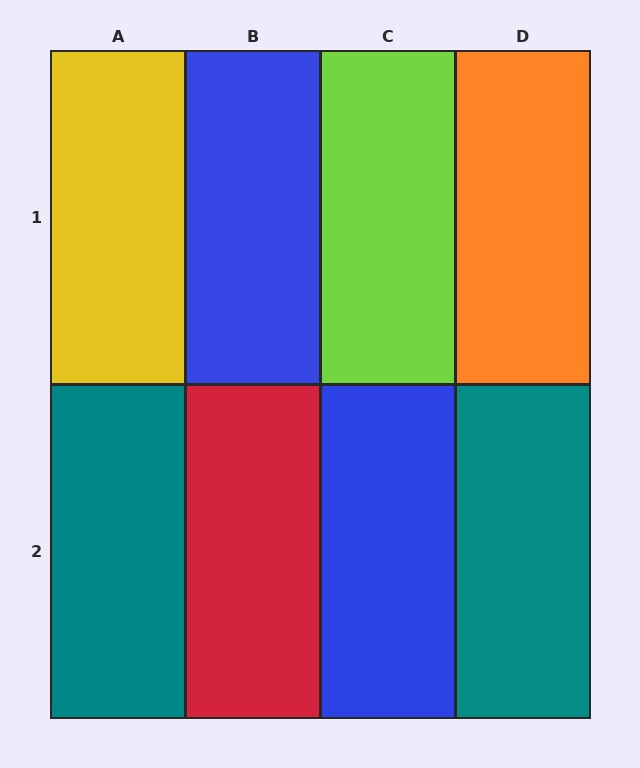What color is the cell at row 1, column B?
Blue.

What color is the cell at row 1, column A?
Yellow.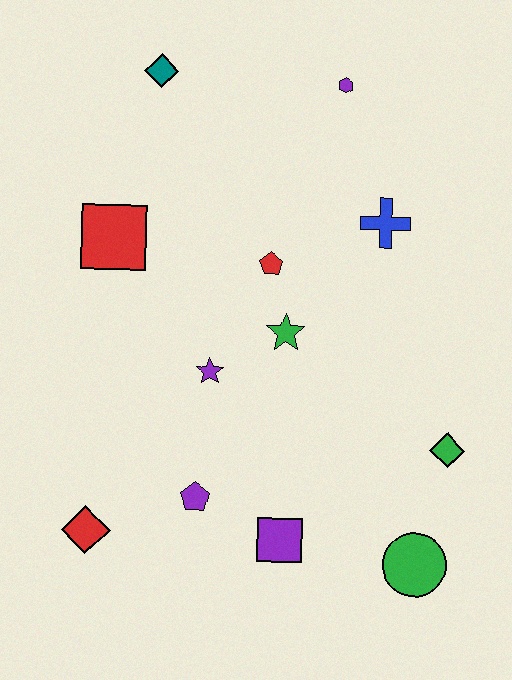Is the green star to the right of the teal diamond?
Yes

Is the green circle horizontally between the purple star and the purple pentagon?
No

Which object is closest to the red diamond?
The purple pentagon is closest to the red diamond.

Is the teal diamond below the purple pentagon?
No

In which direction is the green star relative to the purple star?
The green star is to the right of the purple star.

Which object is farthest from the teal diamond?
The green circle is farthest from the teal diamond.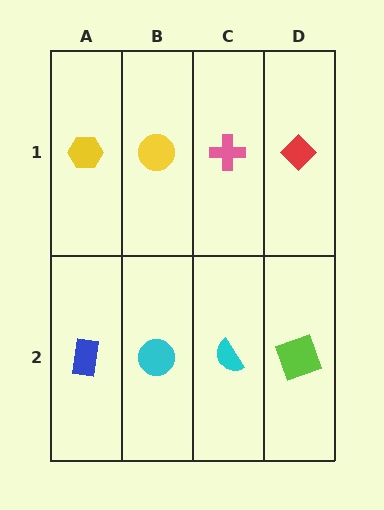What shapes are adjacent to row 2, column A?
A yellow hexagon (row 1, column A), a cyan circle (row 2, column B).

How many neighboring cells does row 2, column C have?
3.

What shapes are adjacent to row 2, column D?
A red diamond (row 1, column D), a cyan semicircle (row 2, column C).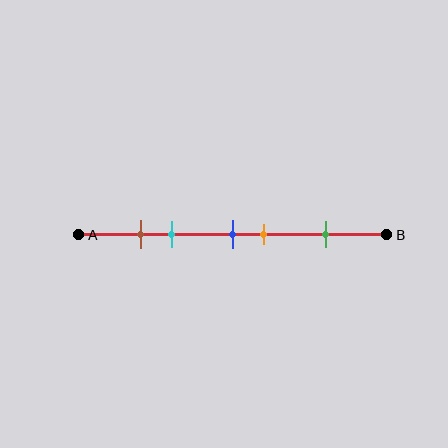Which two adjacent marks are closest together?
The brown and cyan marks are the closest adjacent pair.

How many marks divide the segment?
There are 5 marks dividing the segment.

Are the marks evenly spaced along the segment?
No, the marks are not evenly spaced.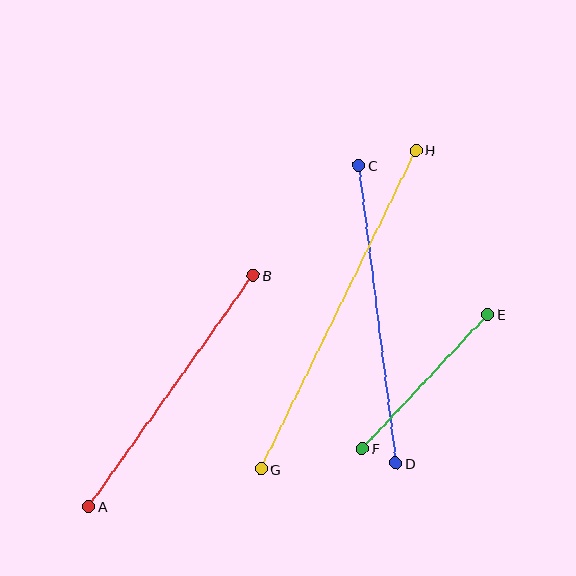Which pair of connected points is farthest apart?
Points G and H are farthest apart.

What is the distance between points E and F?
The distance is approximately 184 pixels.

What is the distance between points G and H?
The distance is approximately 354 pixels.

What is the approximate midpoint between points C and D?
The midpoint is at approximately (377, 315) pixels.